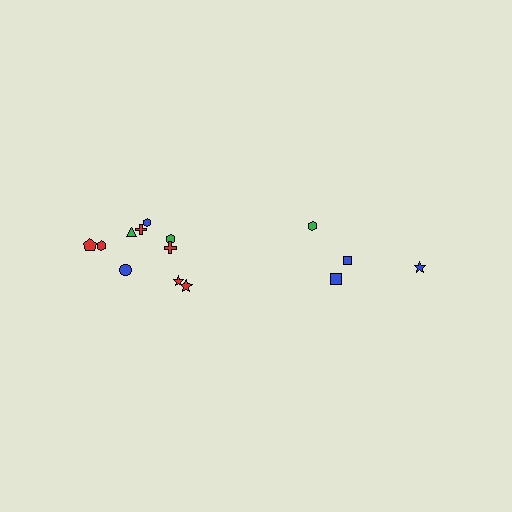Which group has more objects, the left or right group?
The left group.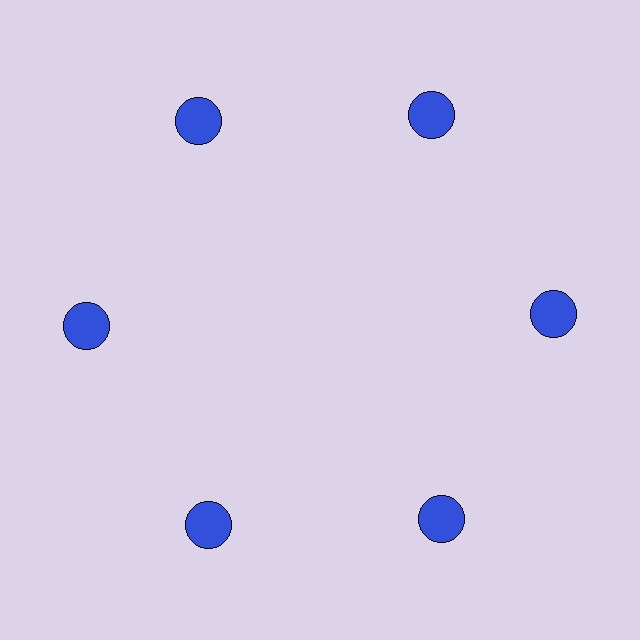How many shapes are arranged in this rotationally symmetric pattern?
There are 6 shapes, arranged in 6 groups of 1.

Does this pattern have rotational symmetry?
Yes, this pattern has 6-fold rotational symmetry. It looks the same after rotating 60 degrees around the center.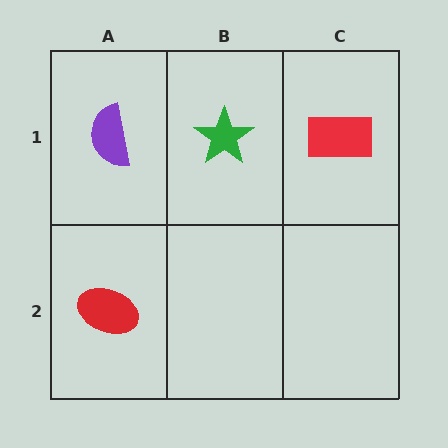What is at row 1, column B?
A green star.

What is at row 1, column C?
A red rectangle.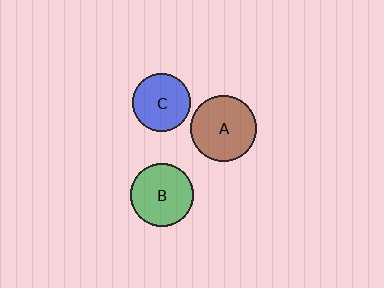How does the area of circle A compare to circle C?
Approximately 1.3 times.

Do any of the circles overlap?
No, none of the circles overlap.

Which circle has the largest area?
Circle A (brown).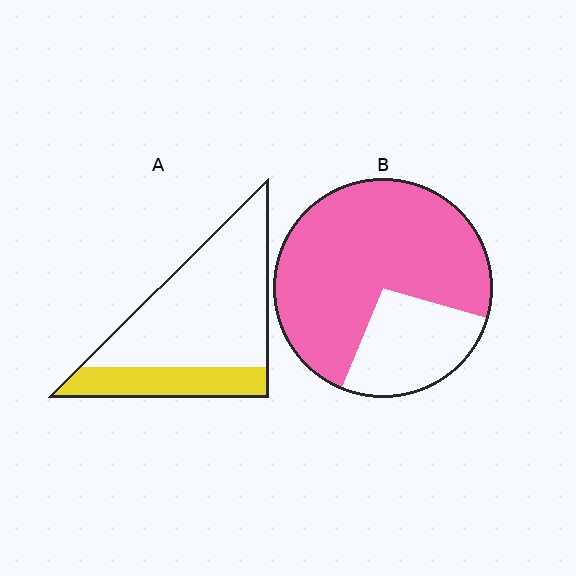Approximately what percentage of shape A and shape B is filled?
A is approximately 25% and B is approximately 75%.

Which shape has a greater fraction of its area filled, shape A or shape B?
Shape B.